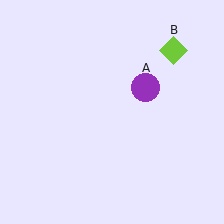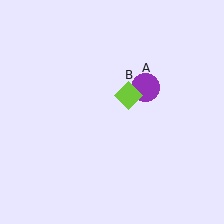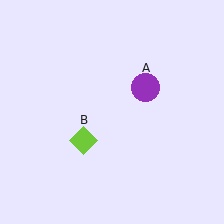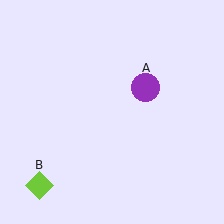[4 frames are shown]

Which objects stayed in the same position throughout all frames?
Purple circle (object A) remained stationary.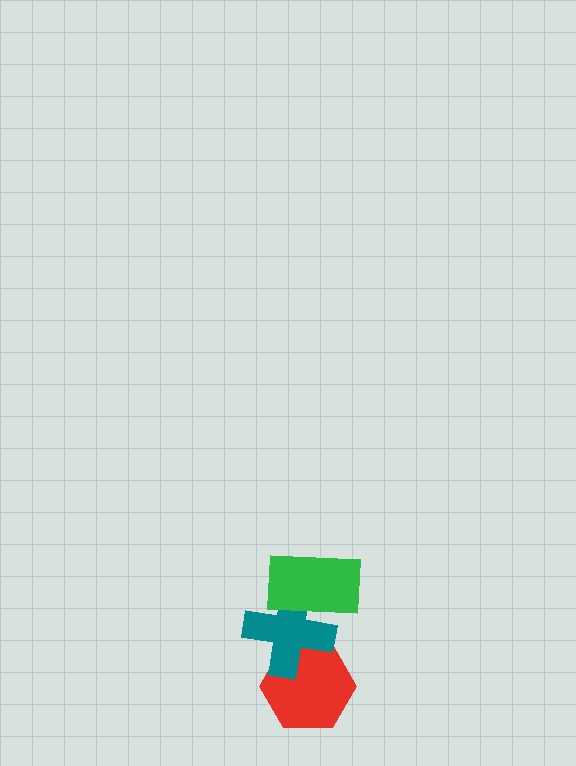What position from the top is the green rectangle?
The green rectangle is 1st from the top.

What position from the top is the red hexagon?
The red hexagon is 3rd from the top.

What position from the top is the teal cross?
The teal cross is 2nd from the top.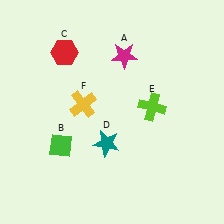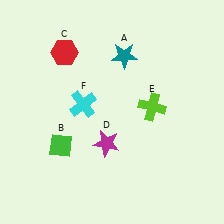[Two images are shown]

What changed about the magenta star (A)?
In Image 1, A is magenta. In Image 2, it changed to teal.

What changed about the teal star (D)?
In Image 1, D is teal. In Image 2, it changed to magenta.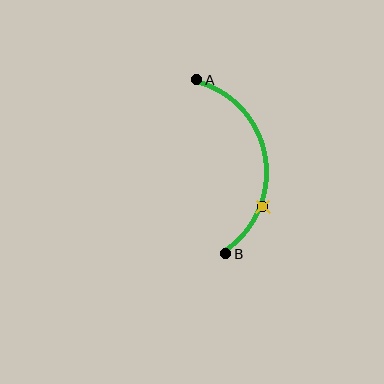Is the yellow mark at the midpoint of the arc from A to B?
No. The yellow mark lies on the arc but is closer to endpoint B. The arc midpoint would be at the point on the curve equidistant along the arc from both A and B.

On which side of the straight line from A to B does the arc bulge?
The arc bulges to the right of the straight line connecting A and B.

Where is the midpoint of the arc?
The arc midpoint is the point on the curve farthest from the straight line joining A and B. It sits to the right of that line.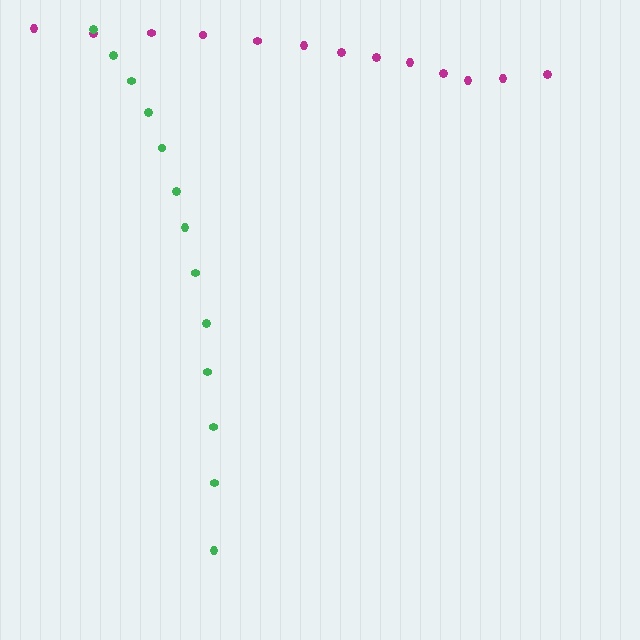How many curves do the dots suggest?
There are 2 distinct paths.